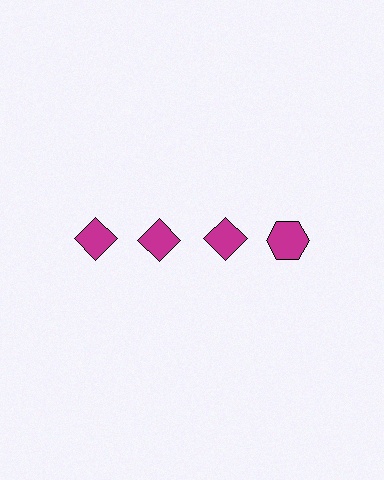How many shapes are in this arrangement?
There are 4 shapes arranged in a grid pattern.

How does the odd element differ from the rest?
It has a different shape: hexagon instead of diamond.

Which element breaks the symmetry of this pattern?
The magenta hexagon in the top row, second from right column breaks the symmetry. All other shapes are magenta diamonds.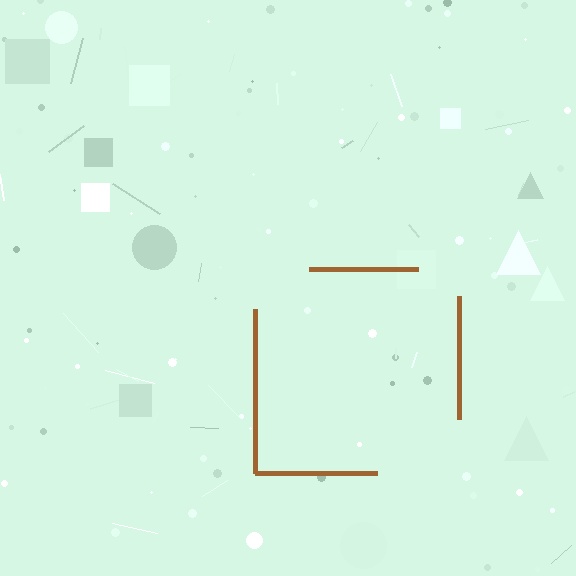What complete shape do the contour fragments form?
The contour fragments form a square.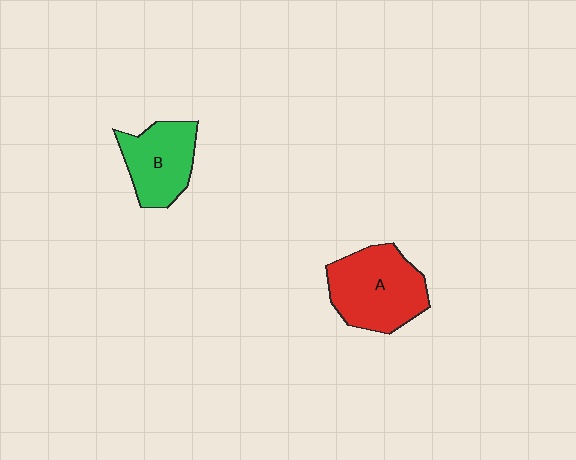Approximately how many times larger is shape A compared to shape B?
Approximately 1.3 times.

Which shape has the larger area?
Shape A (red).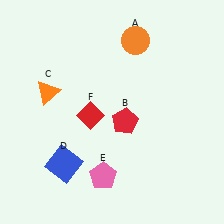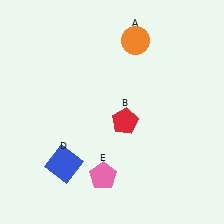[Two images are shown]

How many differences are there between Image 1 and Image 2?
There are 2 differences between the two images.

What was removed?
The orange triangle (C), the red diamond (F) were removed in Image 2.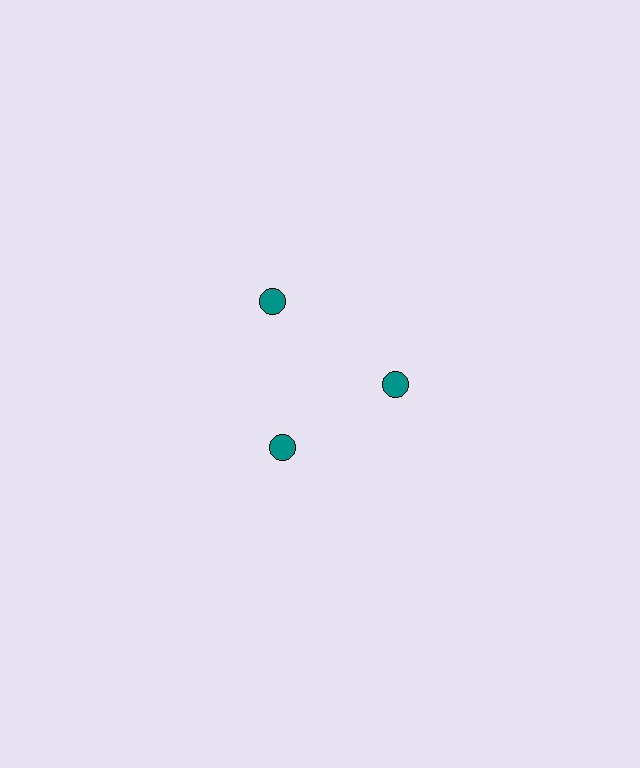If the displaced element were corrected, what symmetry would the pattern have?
It would have 3-fold rotational symmetry — the pattern would map onto itself every 120 degrees.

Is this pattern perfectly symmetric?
No. The 3 teal circles are arranged in a ring, but one element near the 11 o'clock position is pushed outward from the center, breaking the 3-fold rotational symmetry.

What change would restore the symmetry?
The symmetry would be restored by moving it inward, back onto the ring so that all 3 circles sit at equal angles and equal distance from the center.